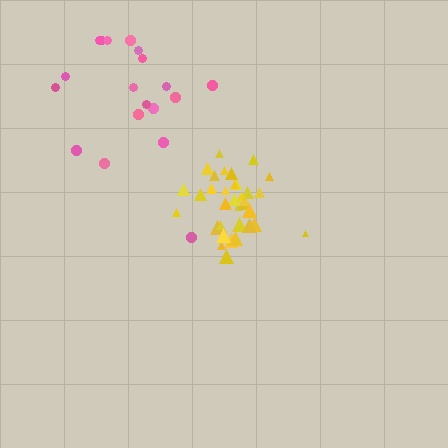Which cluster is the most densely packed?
Yellow.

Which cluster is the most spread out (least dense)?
Pink.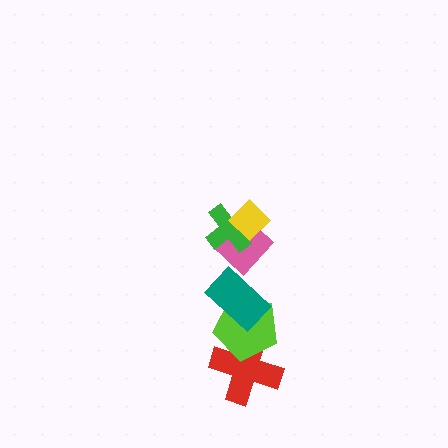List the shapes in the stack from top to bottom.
From top to bottom: the yellow diamond, the green cross, the pink diamond, the teal rectangle, the lime pentagon, the red cross.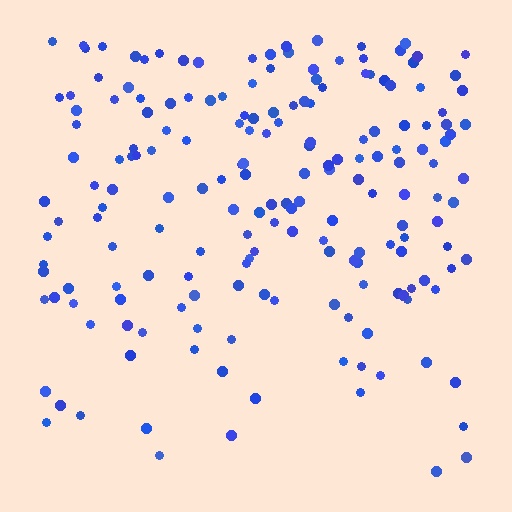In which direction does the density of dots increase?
From bottom to top, with the top side densest.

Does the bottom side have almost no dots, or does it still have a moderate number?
Still a moderate number, just noticeably fewer than the top.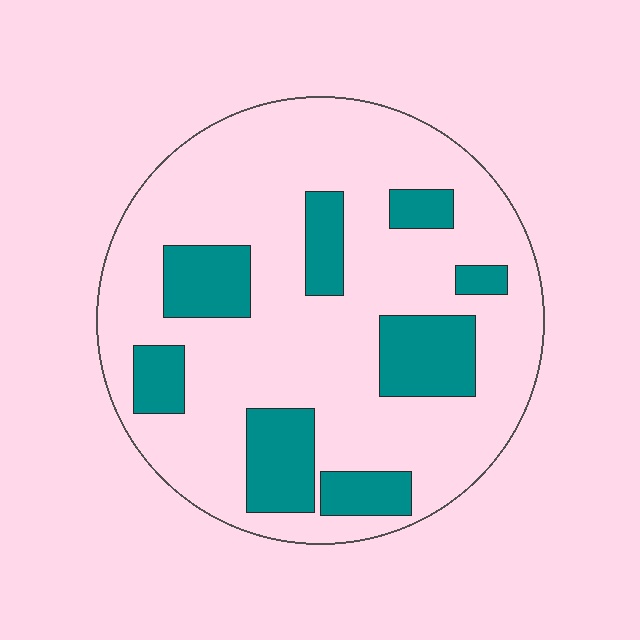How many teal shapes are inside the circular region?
8.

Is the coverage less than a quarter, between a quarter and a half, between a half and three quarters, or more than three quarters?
Less than a quarter.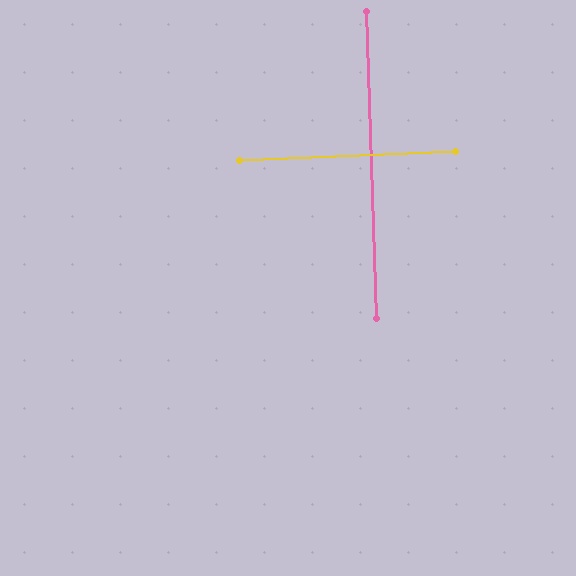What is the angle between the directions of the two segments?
Approximately 90 degrees.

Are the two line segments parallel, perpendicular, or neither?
Perpendicular — they meet at approximately 90°.